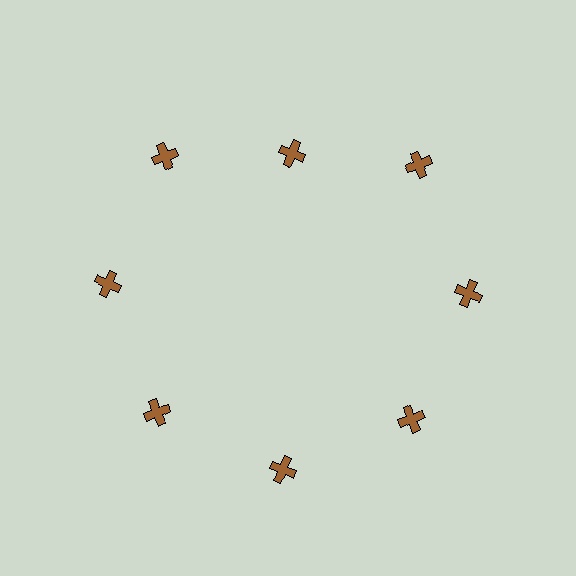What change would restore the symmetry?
The symmetry would be restored by moving it outward, back onto the ring so that all 8 crosses sit at equal angles and equal distance from the center.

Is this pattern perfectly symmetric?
No. The 8 brown crosses are arranged in a ring, but one element near the 12 o'clock position is pulled inward toward the center, breaking the 8-fold rotational symmetry.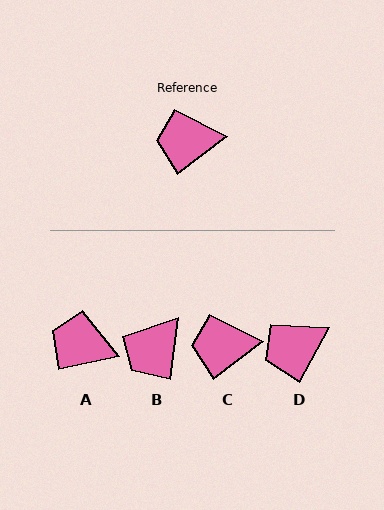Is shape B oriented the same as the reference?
No, it is off by about 45 degrees.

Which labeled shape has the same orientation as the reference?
C.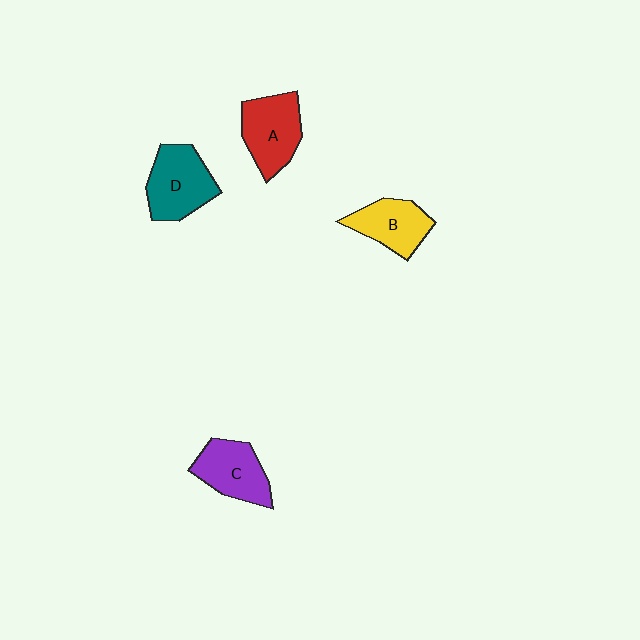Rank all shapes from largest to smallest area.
From largest to smallest: D (teal), A (red), C (purple), B (yellow).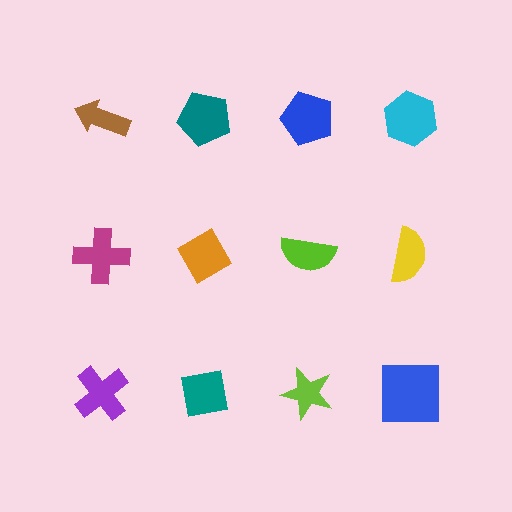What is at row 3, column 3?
A lime star.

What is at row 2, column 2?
An orange diamond.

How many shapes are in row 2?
4 shapes.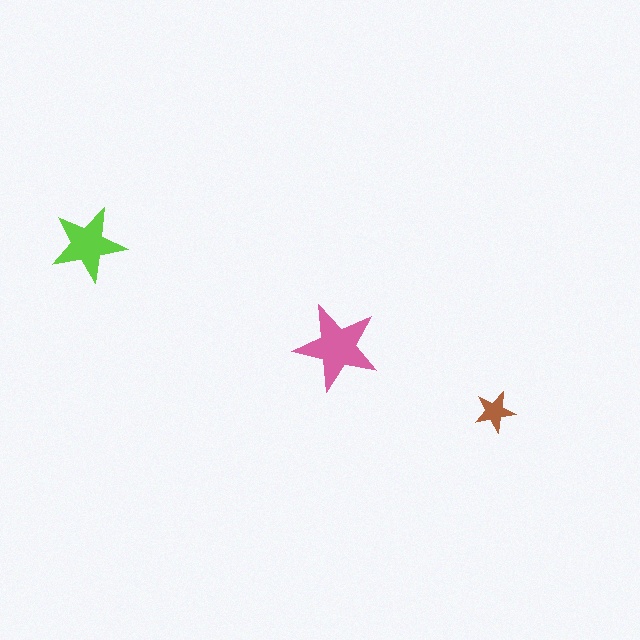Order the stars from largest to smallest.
the pink one, the lime one, the brown one.